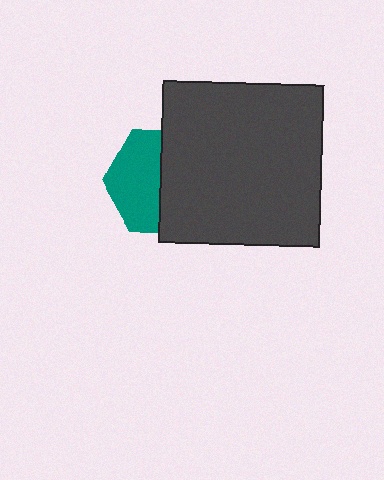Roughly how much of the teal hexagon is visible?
About half of it is visible (roughly 48%).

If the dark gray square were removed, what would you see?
You would see the complete teal hexagon.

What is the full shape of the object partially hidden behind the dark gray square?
The partially hidden object is a teal hexagon.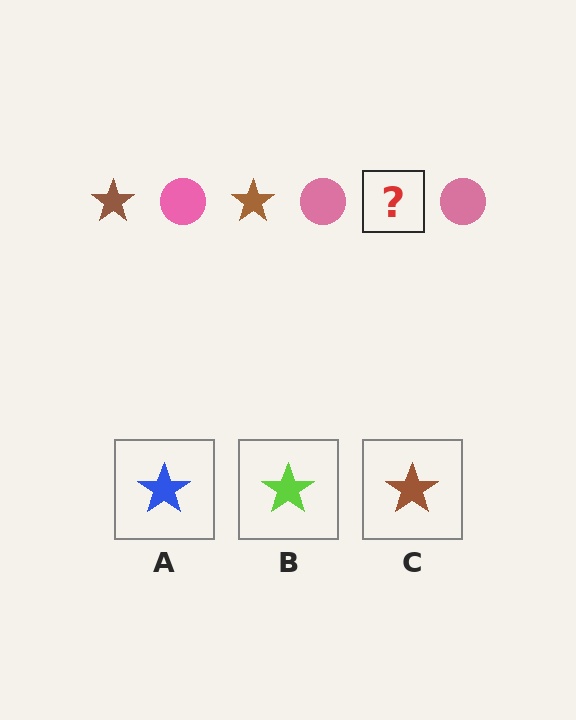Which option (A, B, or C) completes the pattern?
C.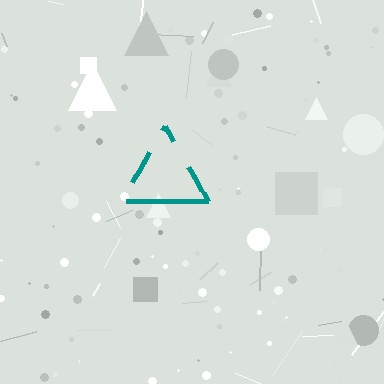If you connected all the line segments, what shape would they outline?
They would outline a triangle.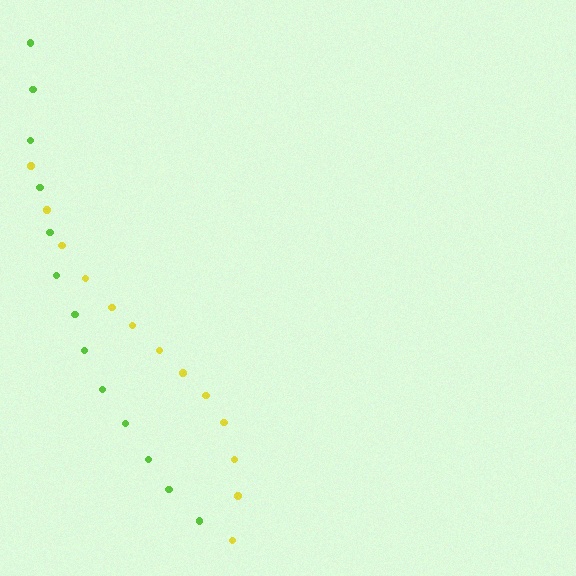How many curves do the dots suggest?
There are 2 distinct paths.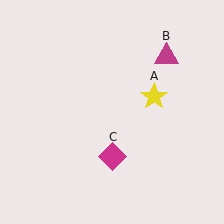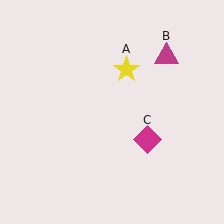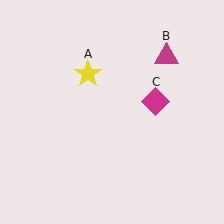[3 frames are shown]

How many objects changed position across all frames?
2 objects changed position: yellow star (object A), magenta diamond (object C).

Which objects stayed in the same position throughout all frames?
Magenta triangle (object B) remained stationary.